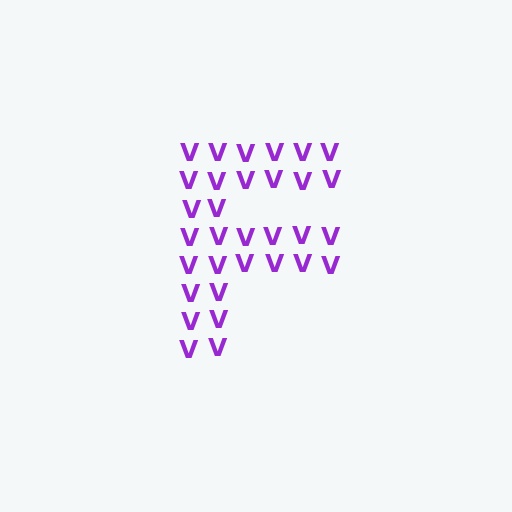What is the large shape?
The large shape is the letter F.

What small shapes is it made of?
It is made of small letter V's.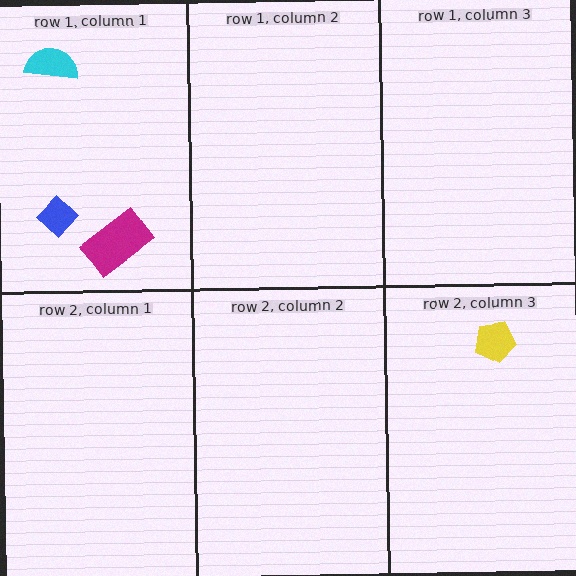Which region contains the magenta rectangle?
The row 1, column 1 region.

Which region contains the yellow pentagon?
The row 2, column 3 region.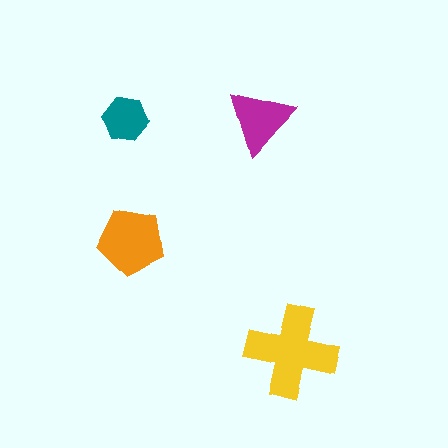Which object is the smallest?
The teal hexagon.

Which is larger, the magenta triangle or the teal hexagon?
The magenta triangle.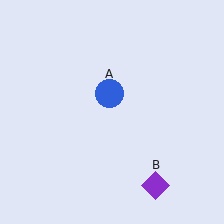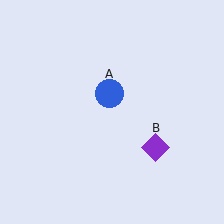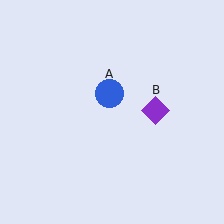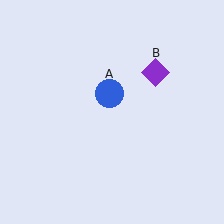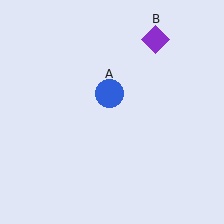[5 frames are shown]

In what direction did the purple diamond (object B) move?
The purple diamond (object B) moved up.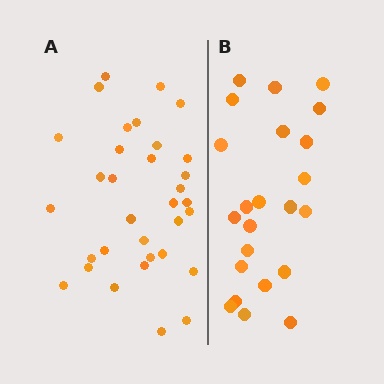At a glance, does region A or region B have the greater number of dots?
Region A (the left region) has more dots.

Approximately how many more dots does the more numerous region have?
Region A has roughly 10 or so more dots than region B.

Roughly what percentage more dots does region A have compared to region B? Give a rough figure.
About 45% more.